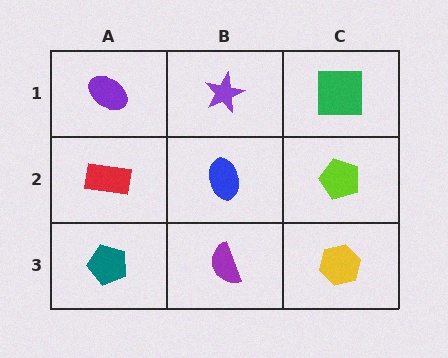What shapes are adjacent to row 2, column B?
A purple star (row 1, column B), a purple semicircle (row 3, column B), a red rectangle (row 2, column A), a lime pentagon (row 2, column C).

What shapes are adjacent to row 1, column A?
A red rectangle (row 2, column A), a purple star (row 1, column B).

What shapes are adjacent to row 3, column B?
A blue ellipse (row 2, column B), a teal pentagon (row 3, column A), a yellow hexagon (row 3, column C).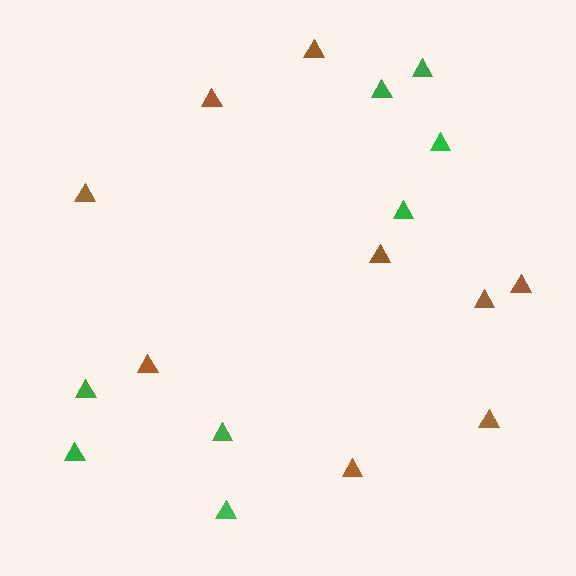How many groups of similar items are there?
There are 2 groups: one group of brown triangles (9) and one group of green triangles (8).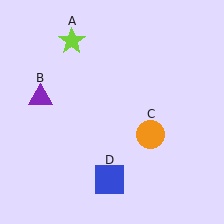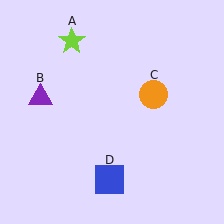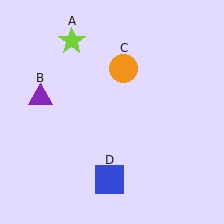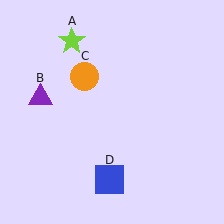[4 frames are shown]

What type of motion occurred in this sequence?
The orange circle (object C) rotated counterclockwise around the center of the scene.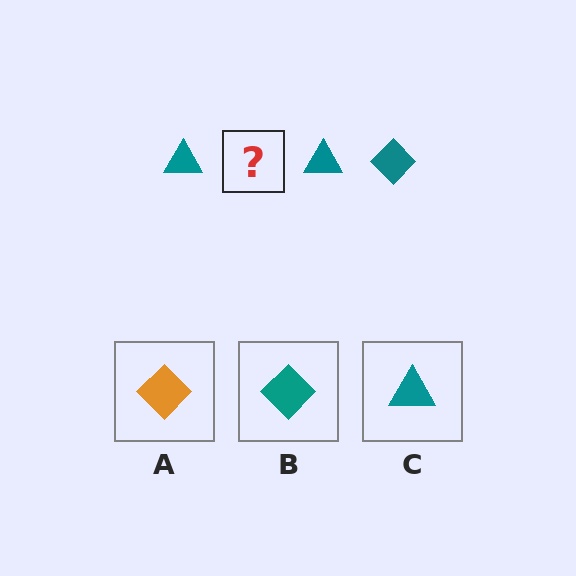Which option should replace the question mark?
Option B.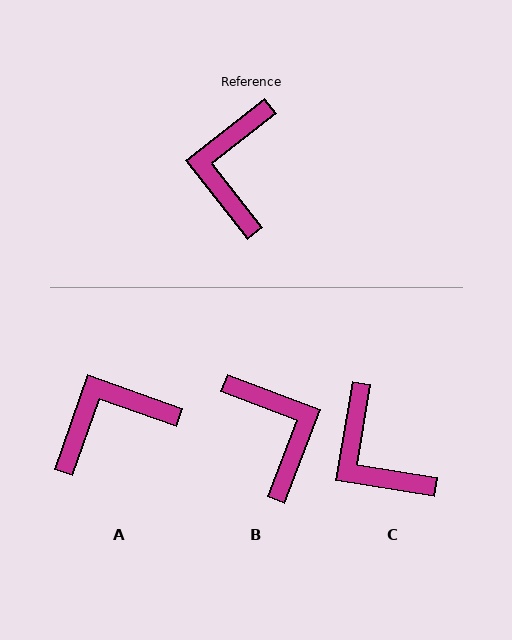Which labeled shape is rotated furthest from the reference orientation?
B, about 149 degrees away.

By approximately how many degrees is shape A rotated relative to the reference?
Approximately 57 degrees clockwise.